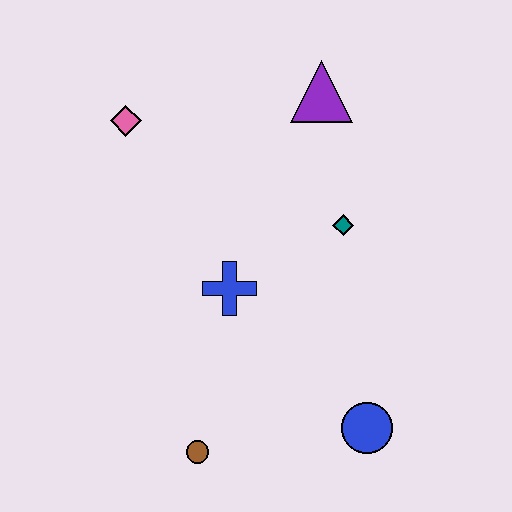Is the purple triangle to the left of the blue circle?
Yes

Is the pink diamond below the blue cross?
No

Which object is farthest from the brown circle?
The purple triangle is farthest from the brown circle.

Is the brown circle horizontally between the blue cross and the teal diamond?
No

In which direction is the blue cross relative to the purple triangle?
The blue cross is below the purple triangle.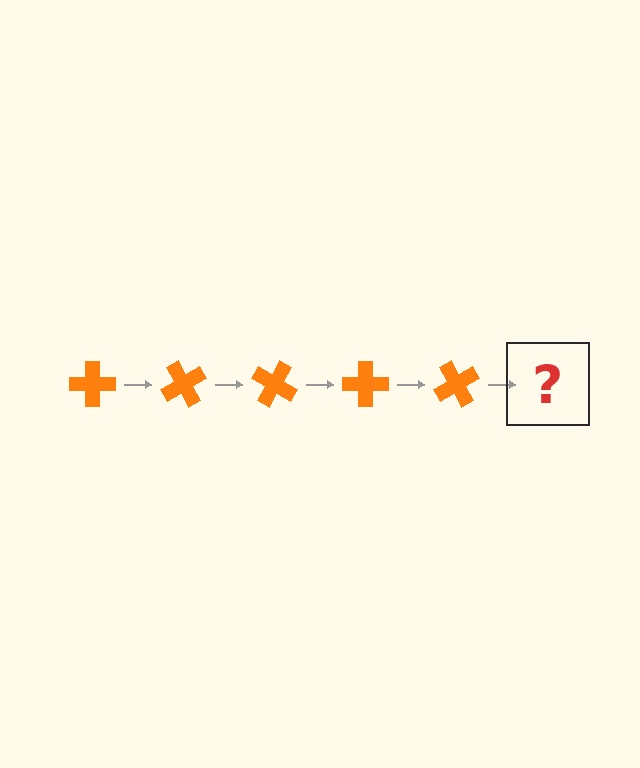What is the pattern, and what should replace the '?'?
The pattern is that the cross rotates 60 degrees each step. The '?' should be an orange cross rotated 300 degrees.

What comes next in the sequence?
The next element should be an orange cross rotated 300 degrees.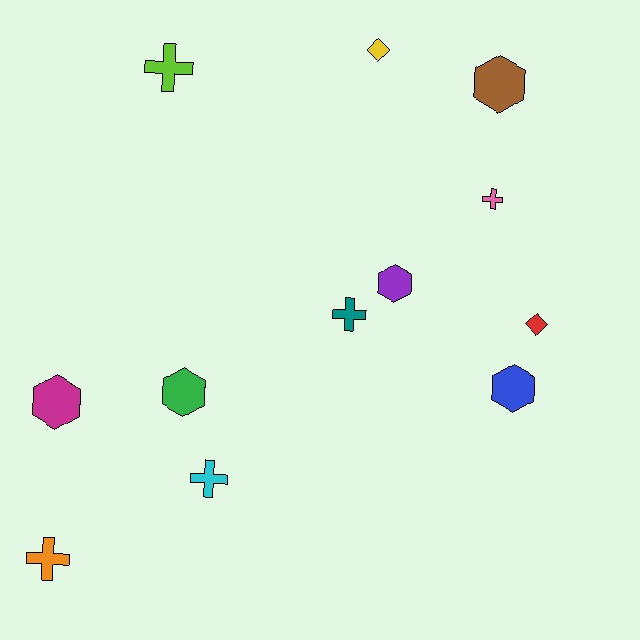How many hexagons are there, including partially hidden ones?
There are 5 hexagons.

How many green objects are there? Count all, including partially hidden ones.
There is 1 green object.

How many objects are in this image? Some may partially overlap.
There are 12 objects.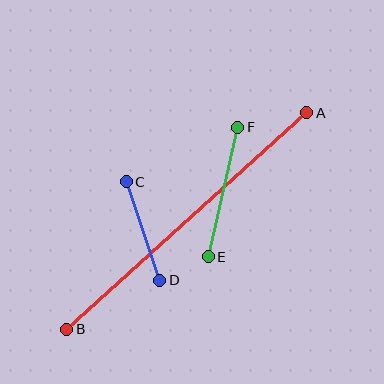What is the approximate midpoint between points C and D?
The midpoint is at approximately (143, 231) pixels.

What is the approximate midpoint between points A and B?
The midpoint is at approximately (187, 221) pixels.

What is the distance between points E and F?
The distance is approximately 133 pixels.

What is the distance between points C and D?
The distance is approximately 104 pixels.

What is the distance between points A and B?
The distance is approximately 323 pixels.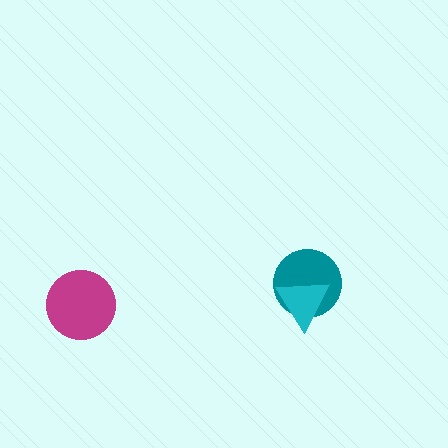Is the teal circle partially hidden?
Yes, it is partially covered by another shape.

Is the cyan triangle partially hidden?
No, no other shape covers it.